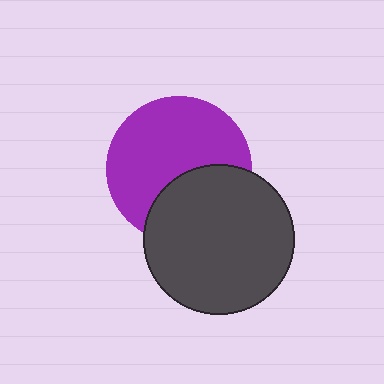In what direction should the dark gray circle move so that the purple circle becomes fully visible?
The dark gray circle should move down. That is the shortest direction to clear the overlap and leave the purple circle fully visible.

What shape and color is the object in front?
The object in front is a dark gray circle.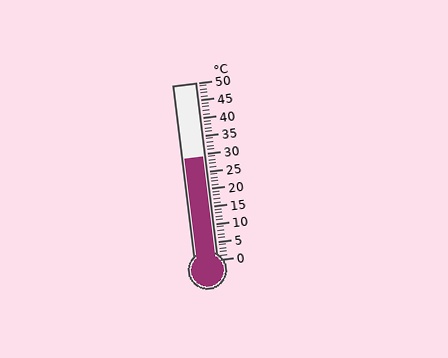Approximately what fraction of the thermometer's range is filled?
The thermometer is filled to approximately 60% of its range.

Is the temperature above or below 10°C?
The temperature is above 10°C.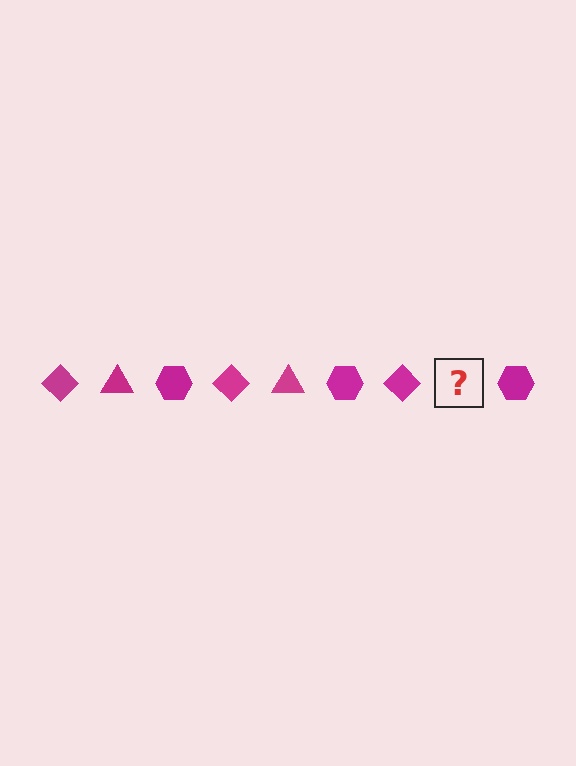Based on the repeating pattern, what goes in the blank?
The blank should be a magenta triangle.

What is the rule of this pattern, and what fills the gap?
The rule is that the pattern cycles through diamond, triangle, hexagon shapes in magenta. The gap should be filled with a magenta triangle.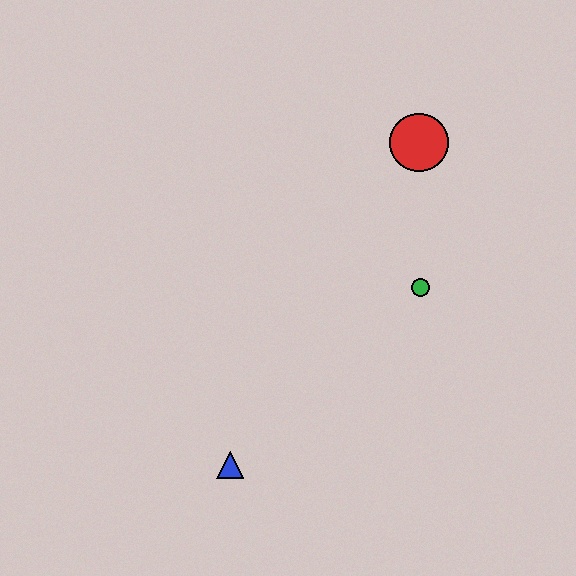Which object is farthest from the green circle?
The blue triangle is farthest from the green circle.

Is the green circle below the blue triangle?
No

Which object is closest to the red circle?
The green circle is closest to the red circle.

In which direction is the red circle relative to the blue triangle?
The red circle is above the blue triangle.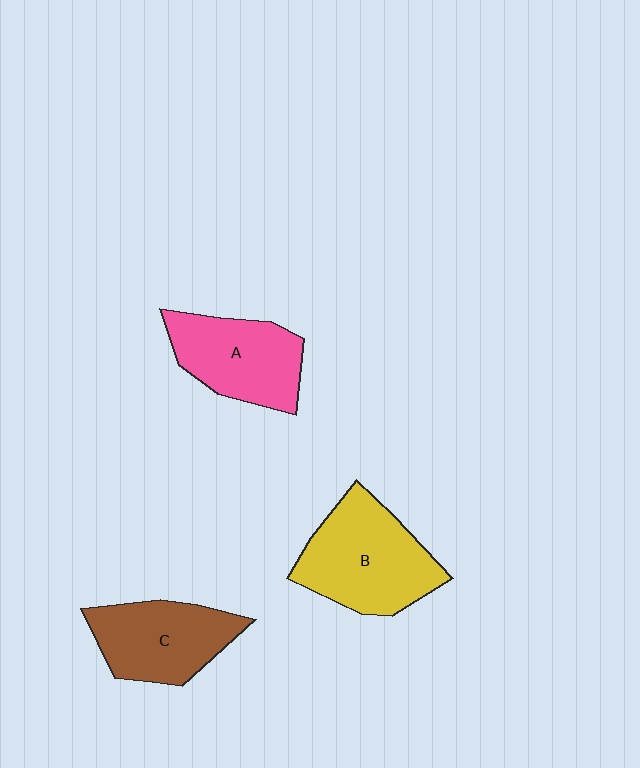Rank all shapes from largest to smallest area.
From largest to smallest: B (yellow), A (pink), C (brown).